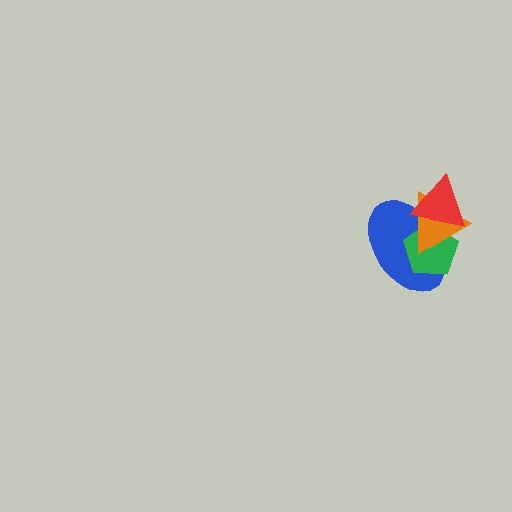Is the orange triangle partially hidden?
Yes, it is partially covered by another shape.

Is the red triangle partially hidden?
No, no other shape covers it.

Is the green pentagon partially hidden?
Yes, it is partially covered by another shape.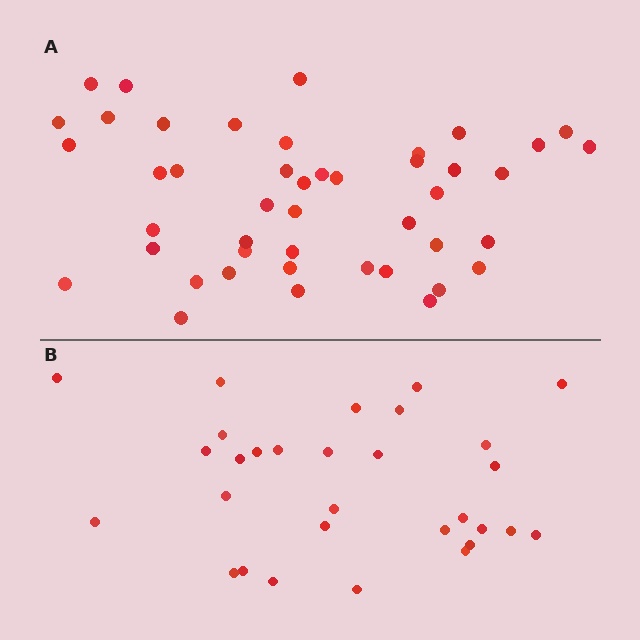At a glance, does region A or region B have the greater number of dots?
Region A (the top region) has more dots.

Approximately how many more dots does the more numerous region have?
Region A has approximately 15 more dots than region B.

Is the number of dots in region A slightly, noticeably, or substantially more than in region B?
Region A has substantially more. The ratio is roughly 1.5 to 1.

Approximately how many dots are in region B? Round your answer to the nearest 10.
About 30 dots.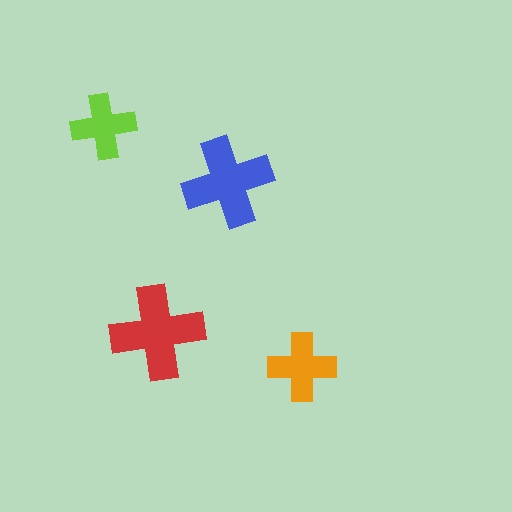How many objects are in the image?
There are 4 objects in the image.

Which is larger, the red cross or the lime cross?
The red one.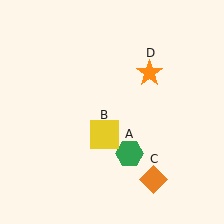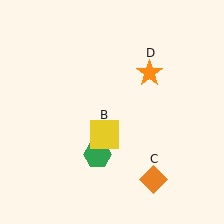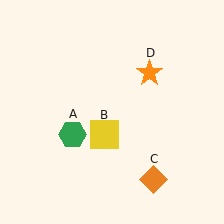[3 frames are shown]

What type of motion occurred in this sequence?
The green hexagon (object A) rotated clockwise around the center of the scene.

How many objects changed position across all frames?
1 object changed position: green hexagon (object A).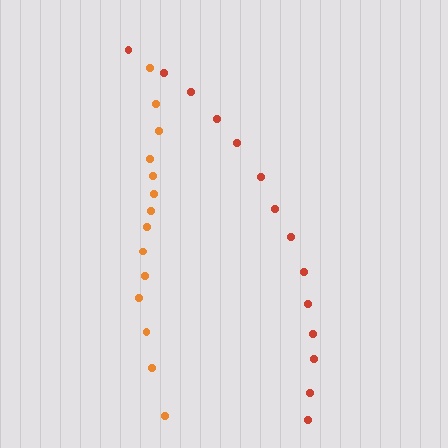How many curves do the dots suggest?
There are 2 distinct paths.